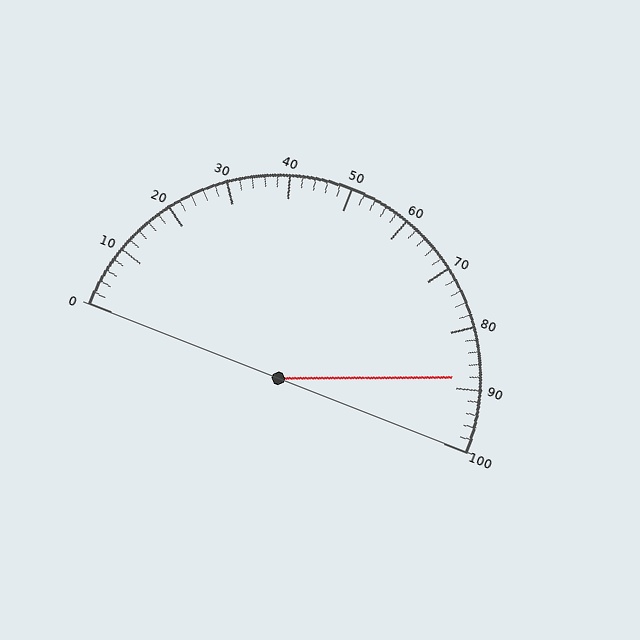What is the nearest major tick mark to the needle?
The nearest major tick mark is 90.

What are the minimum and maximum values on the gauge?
The gauge ranges from 0 to 100.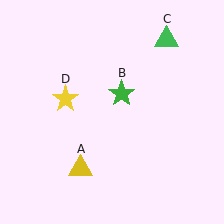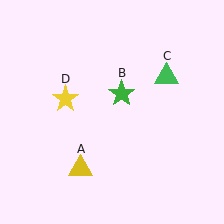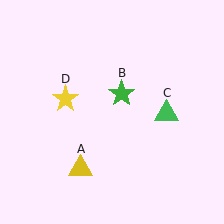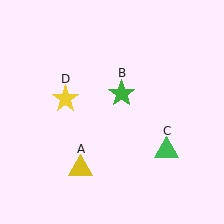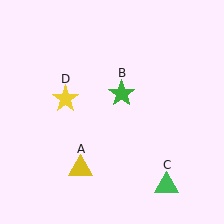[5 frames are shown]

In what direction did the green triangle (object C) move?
The green triangle (object C) moved down.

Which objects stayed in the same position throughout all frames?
Yellow triangle (object A) and green star (object B) and yellow star (object D) remained stationary.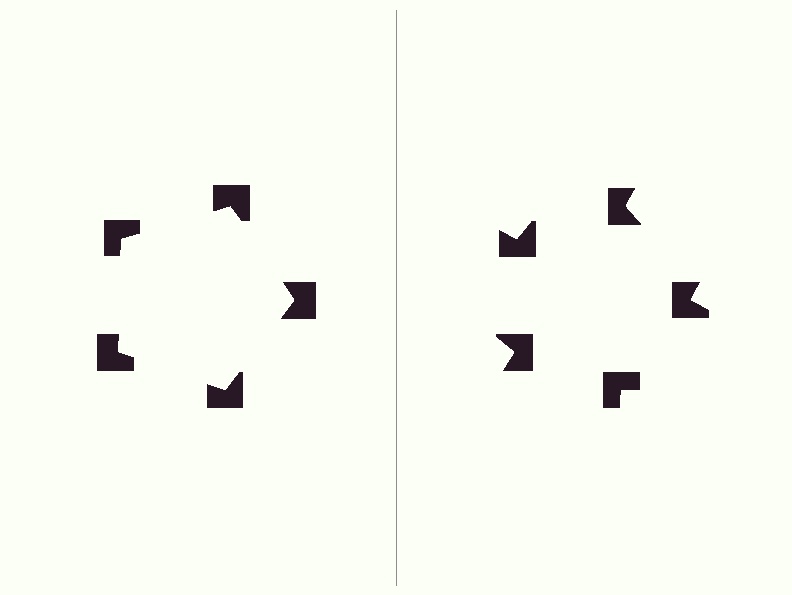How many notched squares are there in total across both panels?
10 — 5 on each side.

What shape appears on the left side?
An illusory pentagon.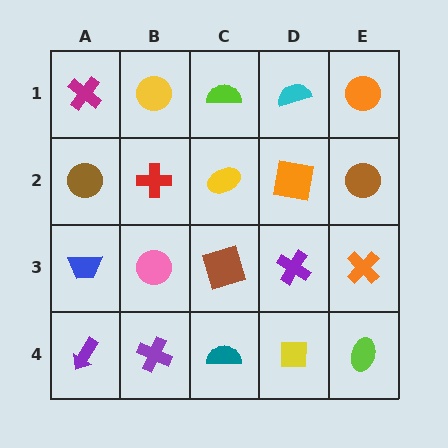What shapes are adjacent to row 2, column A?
A magenta cross (row 1, column A), a blue trapezoid (row 3, column A), a red cross (row 2, column B).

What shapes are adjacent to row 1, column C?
A yellow ellipse (row 2, column C), a yellow circle (row 1, column B), a cyan semicircle (row 1, column D).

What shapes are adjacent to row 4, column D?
A purple cross (row 3, column D), a teal semicircle (row 4, column C), a lime ellipse (row 4, column E).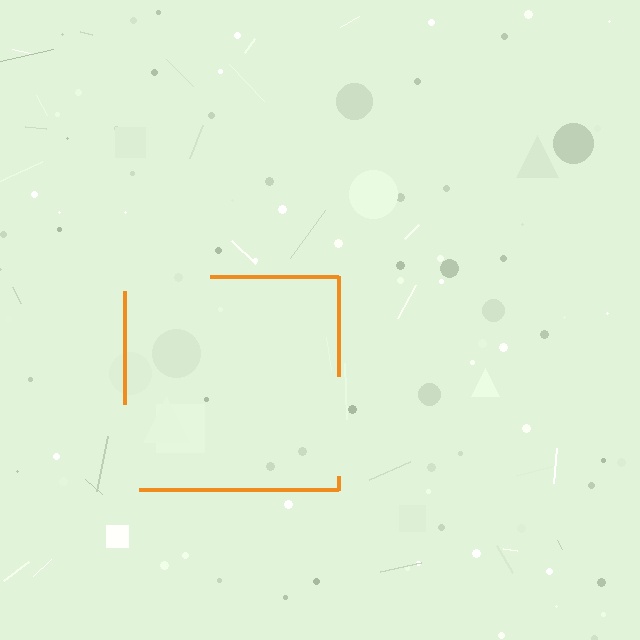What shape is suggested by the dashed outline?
The dashed outline suggests a square.